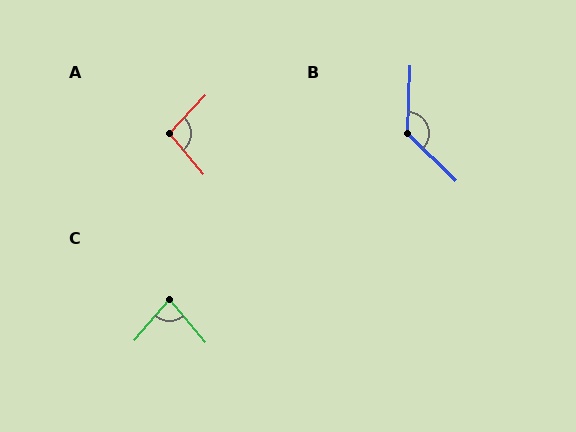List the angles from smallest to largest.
C (80°), A (97°), B (132°).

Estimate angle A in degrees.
Approximately 97 degrees.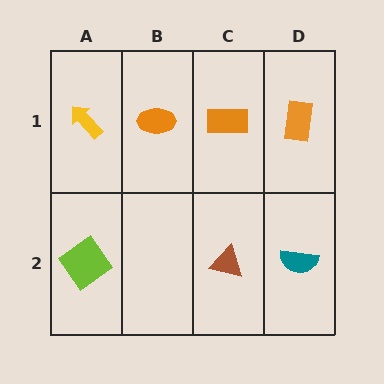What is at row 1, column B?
An orange ellipse.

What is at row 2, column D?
A teal semicircle.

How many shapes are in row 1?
4 shapes.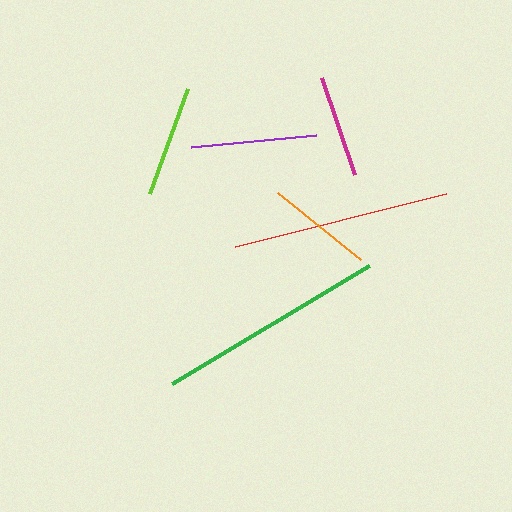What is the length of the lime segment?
The lime segment is approximately 111 pixels long.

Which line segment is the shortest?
The magenta line is the shortest at approximately 102 pixels.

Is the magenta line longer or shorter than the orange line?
The orange line is longer than the magenta line.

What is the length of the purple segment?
The purple segment is approximately 125 pixels long.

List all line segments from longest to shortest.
From longest to shortest: green, red, purple, lime, orange, magenta.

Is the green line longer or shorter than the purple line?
The green line is longer than the purple line.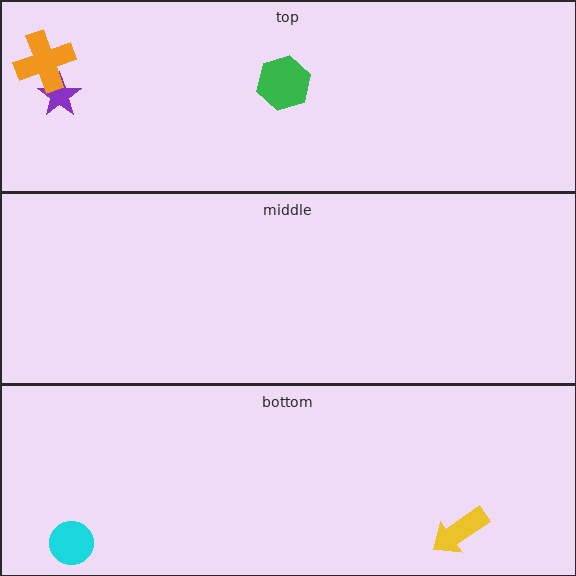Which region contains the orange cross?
The top region.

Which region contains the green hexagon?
The top region.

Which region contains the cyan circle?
The bottom region.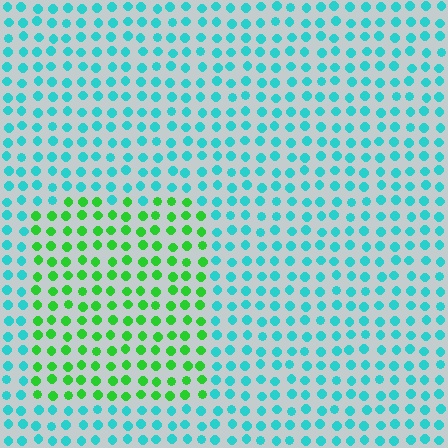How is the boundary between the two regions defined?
The boundary is defined purely by a slight shift in hue (about 57 degrees). Spacing, size, and orientation are identical on both sides.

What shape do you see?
I see a rectangle.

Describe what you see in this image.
The image is filled with small cyan elements in a uniform arrangement. A rectangle-shaped region is visible where the elements are tinted to a slightly different hue, forming a subtle color boundary.